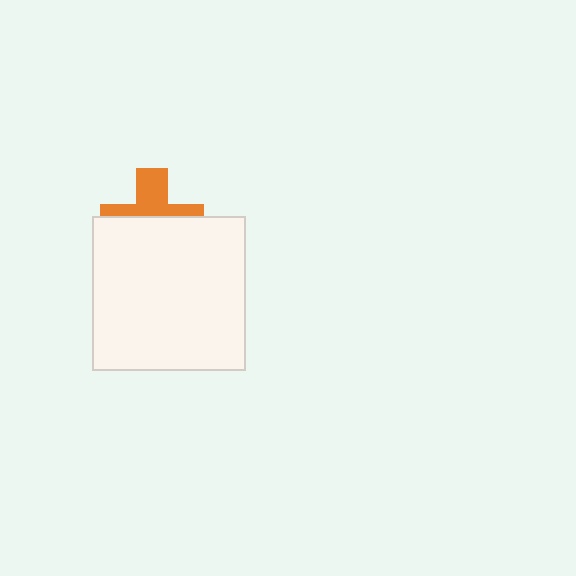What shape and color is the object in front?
The object in front is a white square.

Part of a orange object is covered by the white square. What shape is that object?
It is a cross.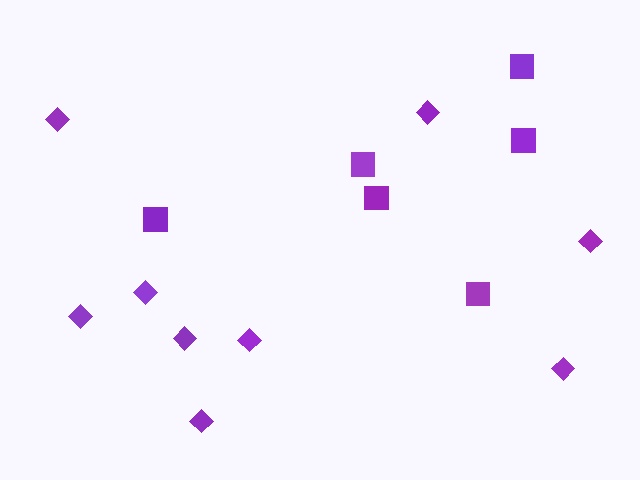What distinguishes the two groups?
There are 2 groups: one group of squares (6) and one group of diamonds (9).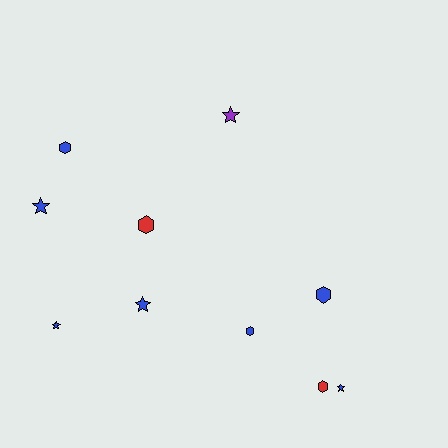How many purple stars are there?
There is 1 purple star.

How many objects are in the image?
There are 10 objects.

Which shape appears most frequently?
Hexagon, with 5 objects.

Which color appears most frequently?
Blue, with 7 objects.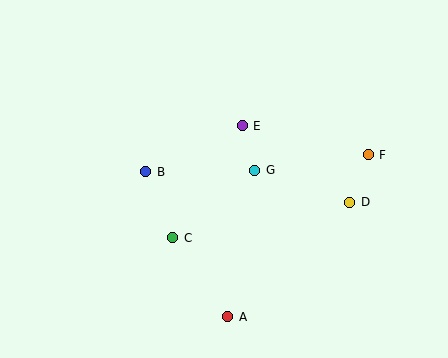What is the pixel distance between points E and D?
The distance between E and D is 132 pixels.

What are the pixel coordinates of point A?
Point A is at (228, 317).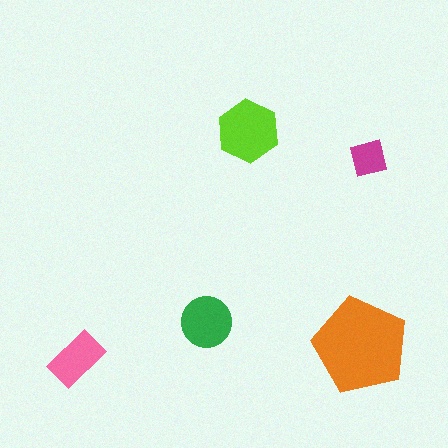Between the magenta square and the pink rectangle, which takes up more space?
The pink rectangle.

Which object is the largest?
The orange pentagon.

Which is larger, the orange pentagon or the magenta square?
The orange pentagon.